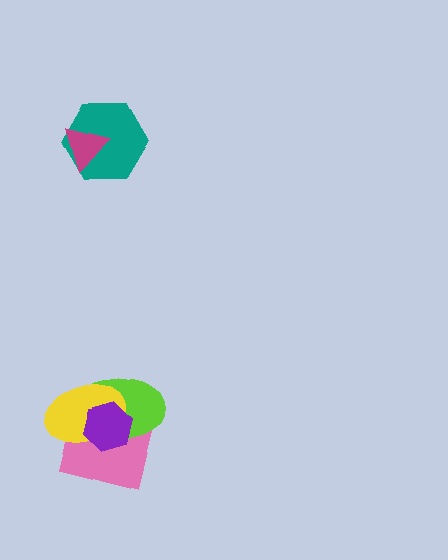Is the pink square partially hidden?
Yes, it is partially covered by another shape.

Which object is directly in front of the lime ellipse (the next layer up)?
The yellow ellipse is directly in front of the lime ellipse.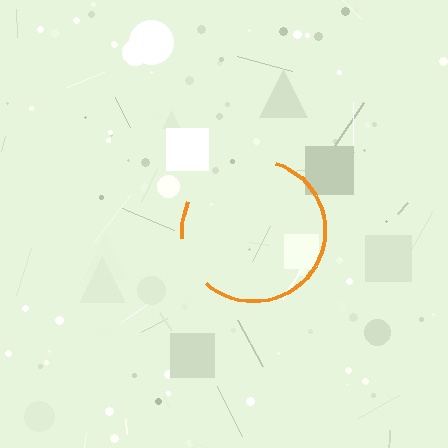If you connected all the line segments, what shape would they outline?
They would outline a circle.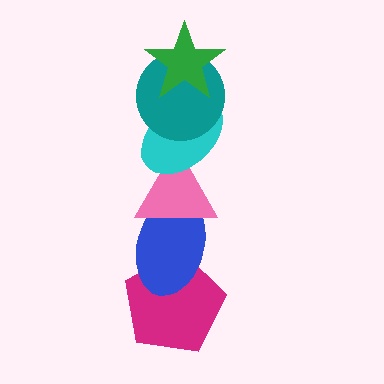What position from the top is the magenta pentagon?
The magenta pentagon is 6th from the top.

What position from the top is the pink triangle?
The pink triangle is 4th from the top.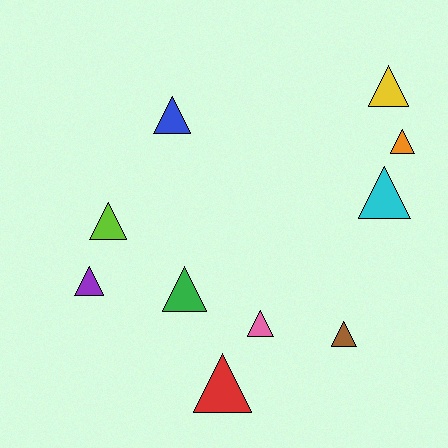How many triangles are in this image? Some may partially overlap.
There are 10 triangles.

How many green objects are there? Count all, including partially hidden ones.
There is 1 green object.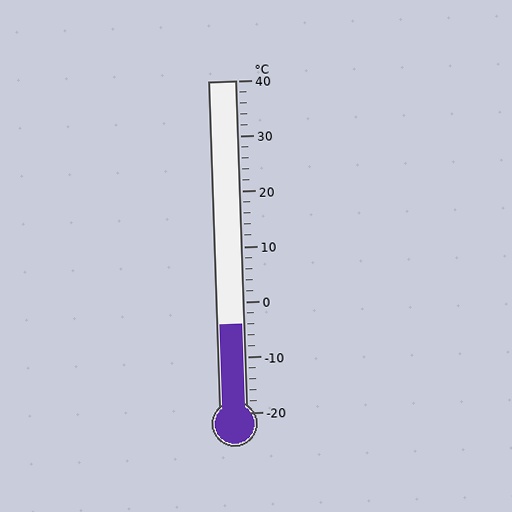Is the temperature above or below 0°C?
The temperature is below 0°C.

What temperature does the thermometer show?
The thermometer shows approximately -4°C.